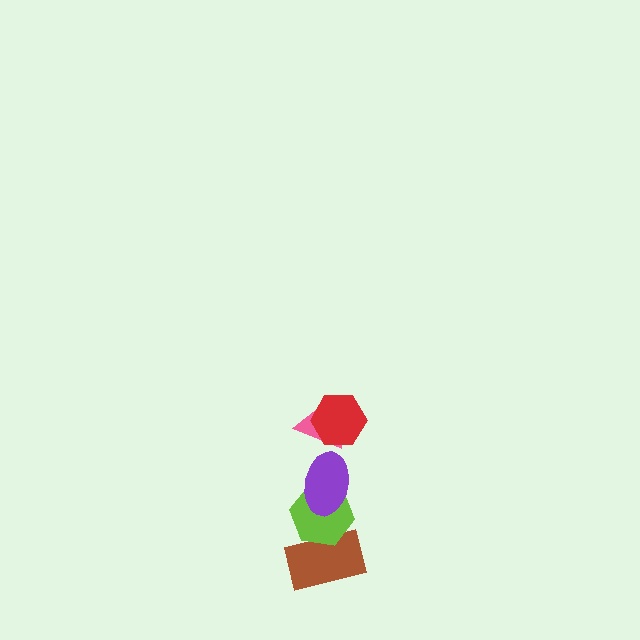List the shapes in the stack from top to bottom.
From top to bottom: the red hexagon, the pink triangle, the purple ellipse, the lime hexagon, the brown rectangle.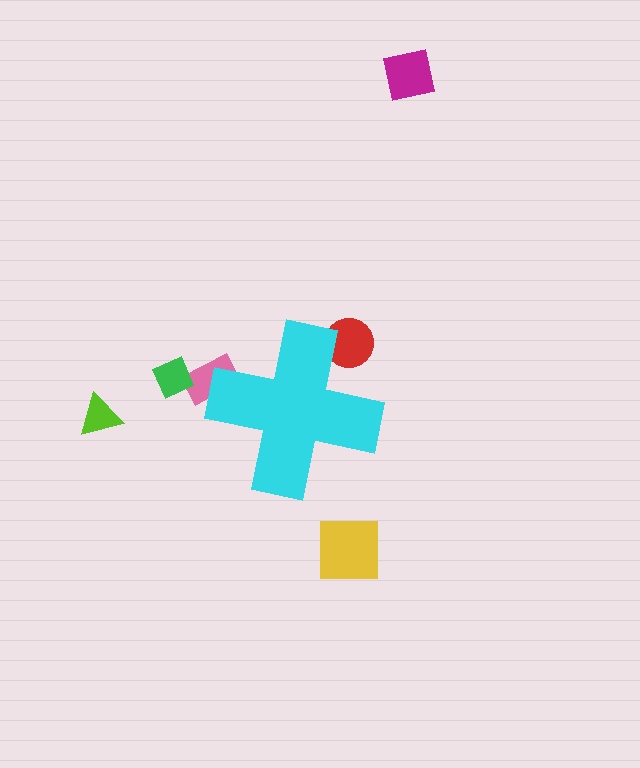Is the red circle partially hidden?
Yes, the red circle is partially hidden behind the cyan cross.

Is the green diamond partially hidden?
No, the green diamond is fully visible.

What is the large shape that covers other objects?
A cyan cross.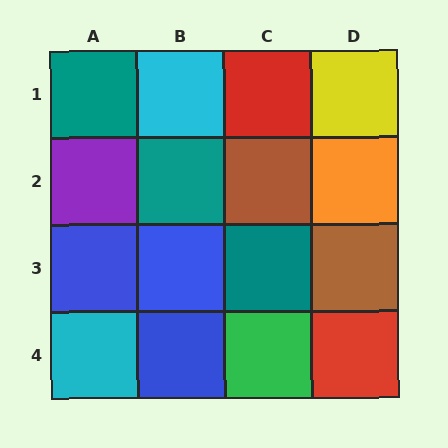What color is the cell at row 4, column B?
Blue.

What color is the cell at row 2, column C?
Brown.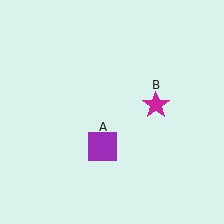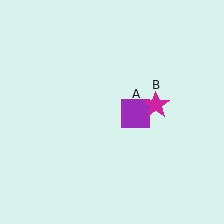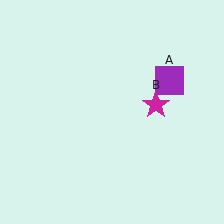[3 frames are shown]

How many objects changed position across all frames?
1 object changed position: purple square (object A).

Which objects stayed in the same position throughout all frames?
Magenta star (object B) remained stationary.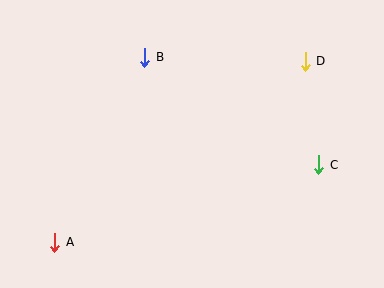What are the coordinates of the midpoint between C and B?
The midpoint between C and B is at (232, 111).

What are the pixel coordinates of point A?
Point A is at (55, 242).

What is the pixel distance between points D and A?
The distance between D and A is 309 pixels.